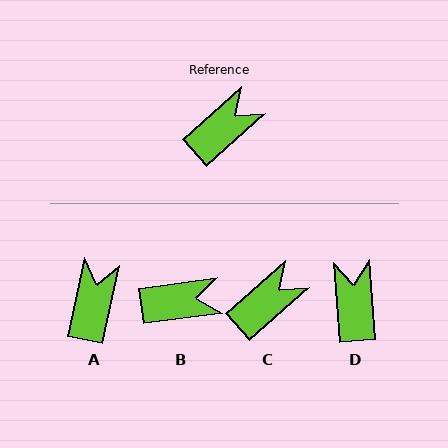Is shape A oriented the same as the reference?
No, it is off by about 36 degrees.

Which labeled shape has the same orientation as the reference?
C.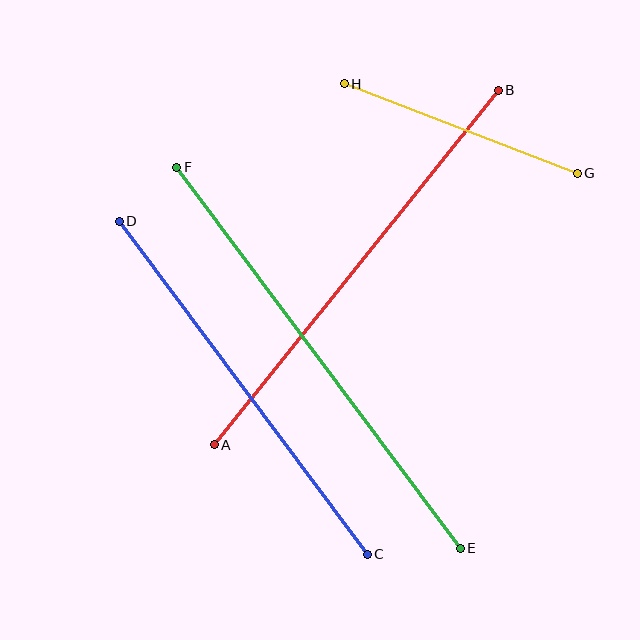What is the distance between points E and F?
The distance is approximately 475 pixels.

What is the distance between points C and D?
The distance is approximately 415 pixels.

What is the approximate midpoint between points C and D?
The midpoint is at approximately (243, 388) pixels.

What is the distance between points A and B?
The distance is approximately 454 pixels.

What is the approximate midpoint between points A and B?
The midpoint is at approximately (356, 268) pixels.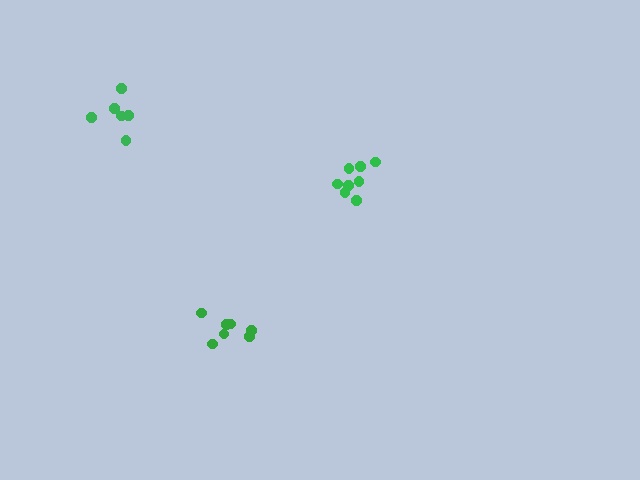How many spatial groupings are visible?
There are 3 spatial groupings.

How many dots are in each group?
Group 1: 7 dots, Group 2: 6 dots, Group 3: 8 dots (21 total).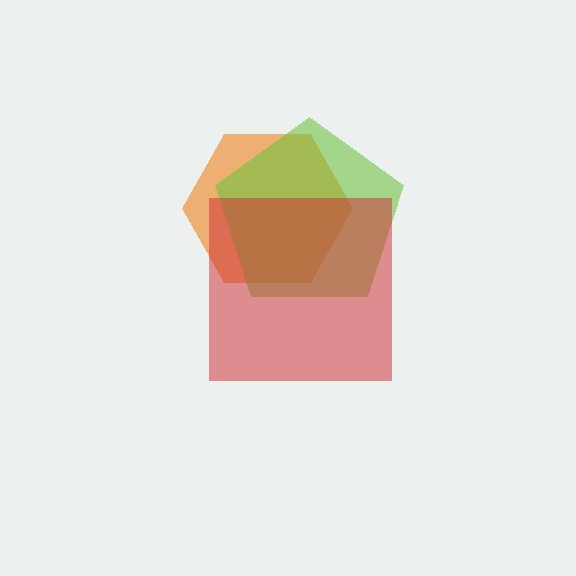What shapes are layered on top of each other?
The layered shapes are: an orange hexagon, a lime pentagon, a red square.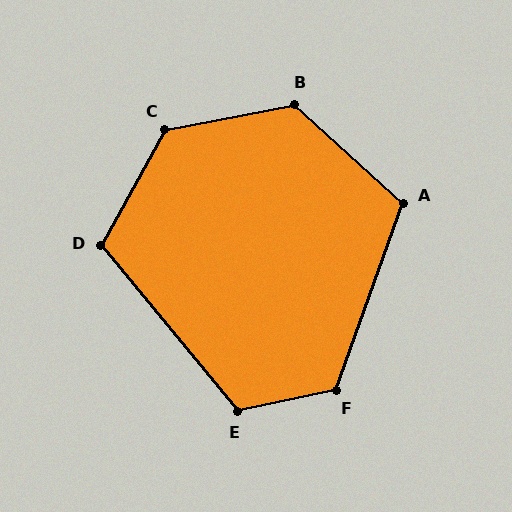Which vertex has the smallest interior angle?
D, at approximately 111 degrees.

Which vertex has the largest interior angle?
C, at approximately 130 degrees.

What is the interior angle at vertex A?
Approximately 113 degrees (obtuse).